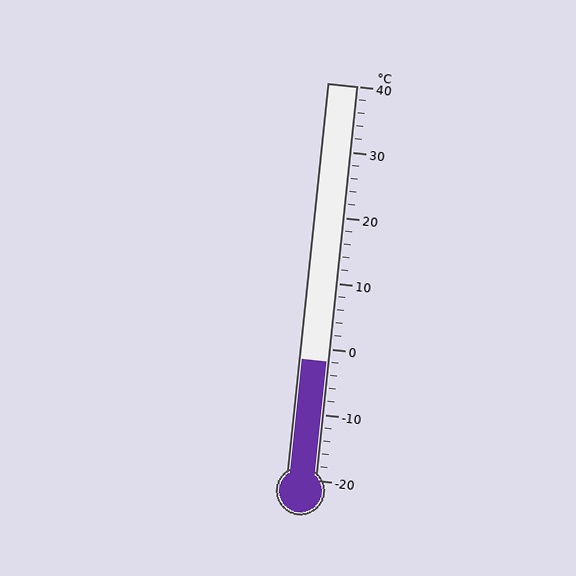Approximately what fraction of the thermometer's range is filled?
The thermometer is filled to approximately 30% of its range.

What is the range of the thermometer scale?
The thermometer scale ranges from -20°C to 40°C.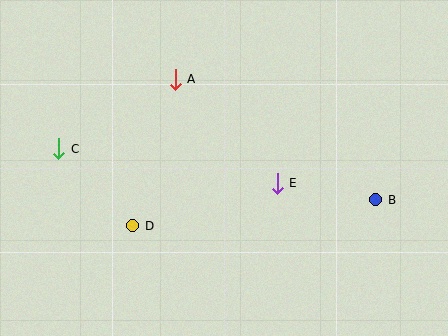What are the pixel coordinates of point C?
Point C is at (59, 149).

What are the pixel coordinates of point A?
Point A is at (175, 79).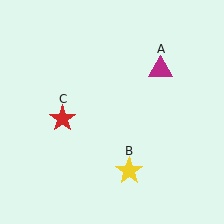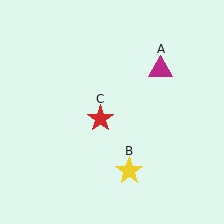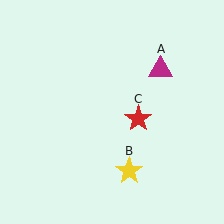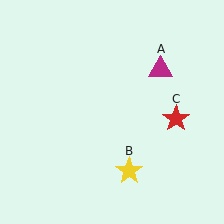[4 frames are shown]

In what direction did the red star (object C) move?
The red star (object C) moved right.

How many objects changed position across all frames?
1 object changed position: red star (object C).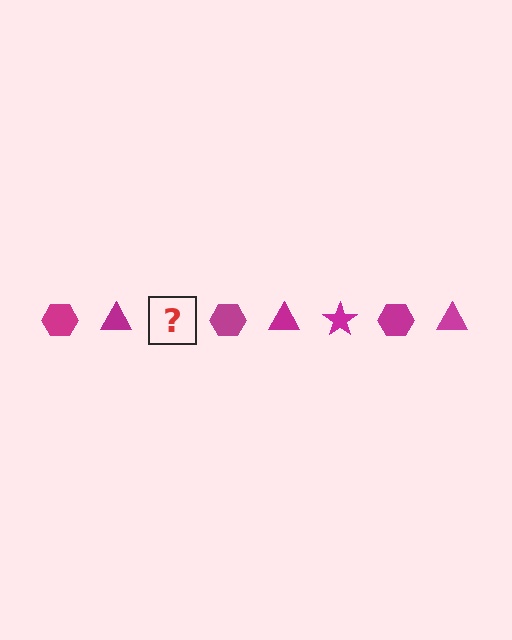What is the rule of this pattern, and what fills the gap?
The rule is that the pattern cycles through hexagon, triangle, star shapes in magenta. The gap should be filled with a magenta star.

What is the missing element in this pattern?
The missing element is a magenta star.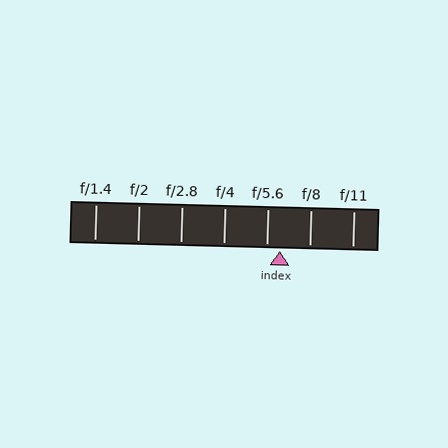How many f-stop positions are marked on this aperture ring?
There are 7 f-stop positions marked.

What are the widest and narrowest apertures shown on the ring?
The widest aperture shown is f/1.4 and the narrowest is f/11.